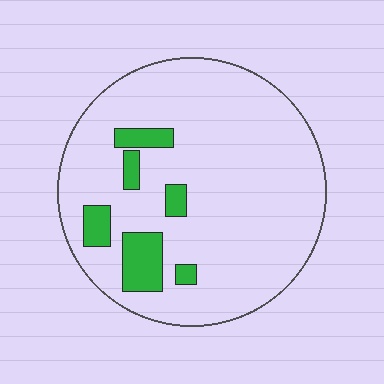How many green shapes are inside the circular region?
6.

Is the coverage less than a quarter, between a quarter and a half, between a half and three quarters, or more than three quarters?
Less than a quarter.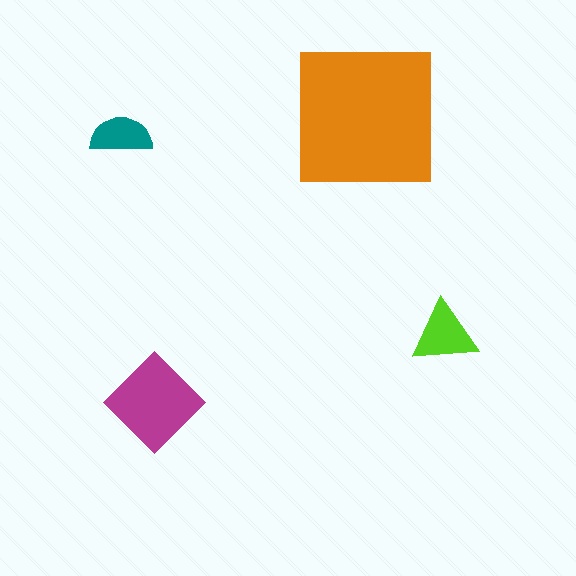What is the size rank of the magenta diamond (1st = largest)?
2nd.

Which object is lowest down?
The magenta diamond is bottommost.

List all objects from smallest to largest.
The teal semicircle, the lime triangle, the magenta diamond, the orange square.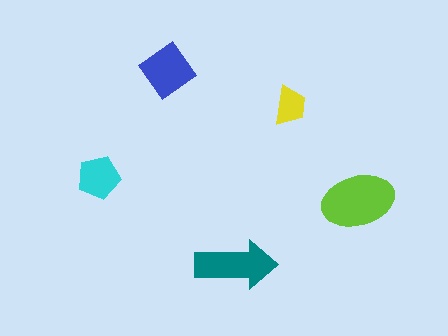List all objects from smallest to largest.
The yellow trapezoid, the cyan pentagon, the blue diamond, the teal arrow, the lime ellipse.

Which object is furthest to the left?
The cyan pentagon is leftmost.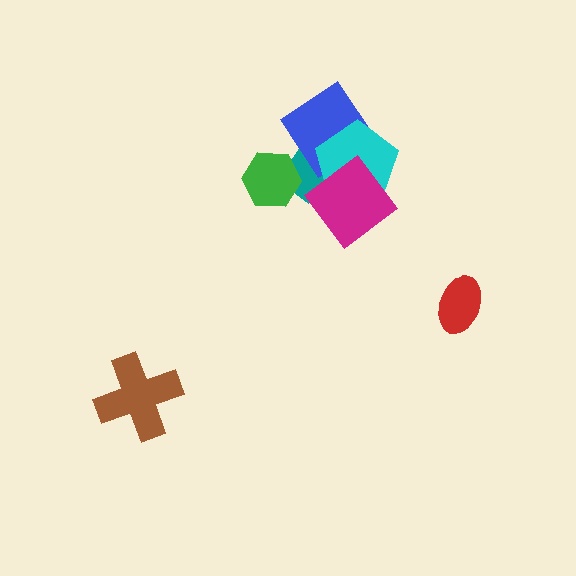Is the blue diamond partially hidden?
Yes, it is partially covered by another shape.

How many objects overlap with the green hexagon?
1 object overlaps with the green hexagon.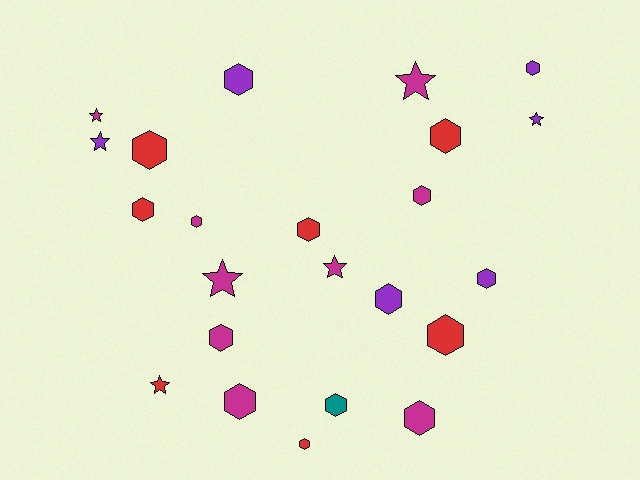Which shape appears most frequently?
Hexagon, with 16 objects.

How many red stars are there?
There is 1 red star.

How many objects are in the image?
There are 23 objects.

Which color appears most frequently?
Magenta, with 9 objects.